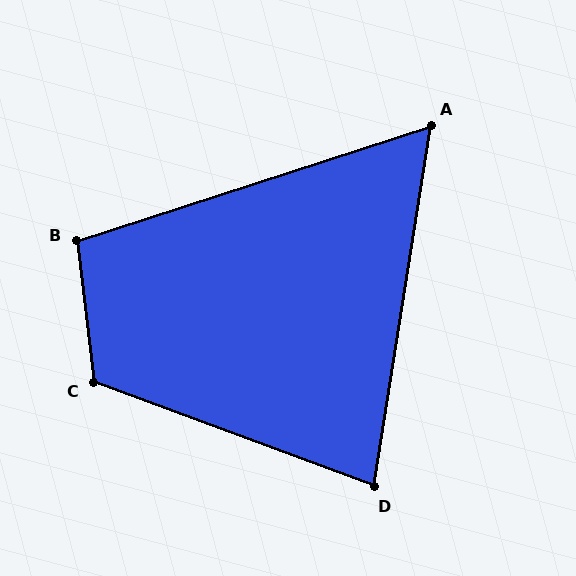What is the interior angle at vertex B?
Approximately 101 degrees (obtuse).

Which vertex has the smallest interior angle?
A, at approximately 63 degrees.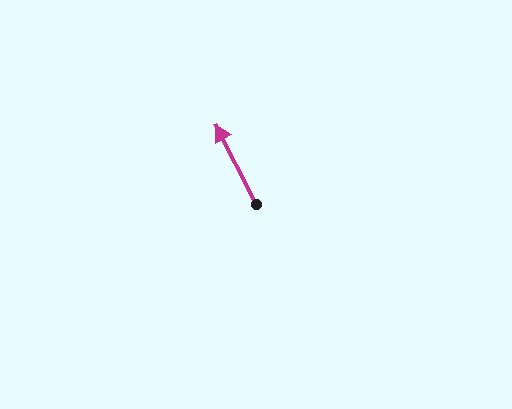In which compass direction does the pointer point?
Northwest.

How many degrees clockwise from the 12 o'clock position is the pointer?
Approximately 333 degrees.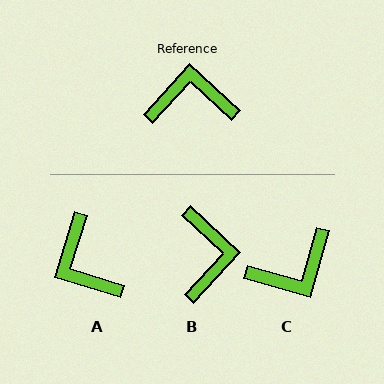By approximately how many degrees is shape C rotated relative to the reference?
Approximately 153 degrees clockwise.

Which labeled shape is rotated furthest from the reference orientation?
C, about 153 degrees away.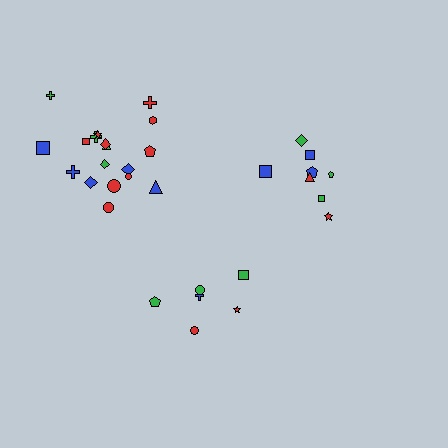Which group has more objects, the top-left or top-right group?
The top-left group.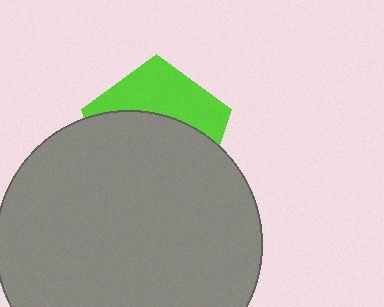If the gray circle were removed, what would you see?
You would see the complete lime pentagon.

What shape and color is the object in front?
The object in front is a gray circle.